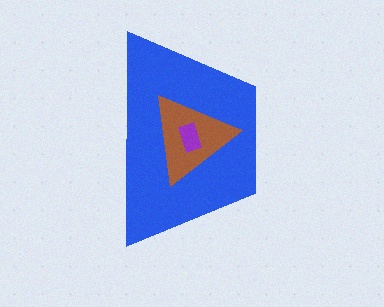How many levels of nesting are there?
3.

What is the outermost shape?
The blue trapezoid.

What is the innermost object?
The purple rectangle.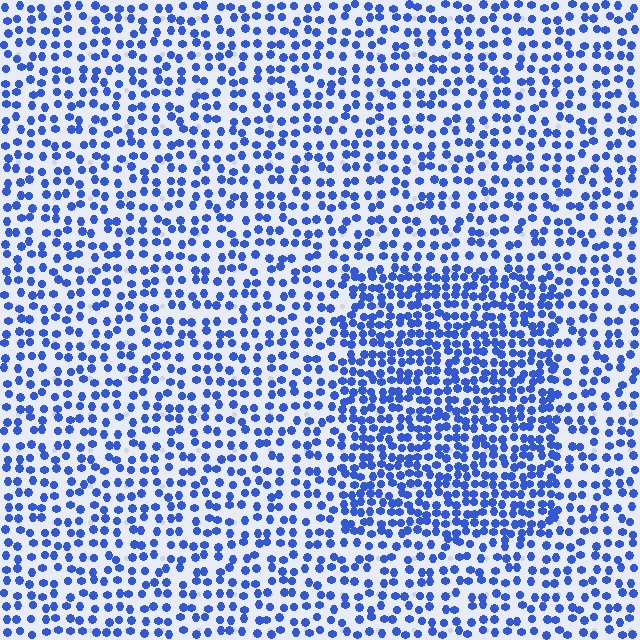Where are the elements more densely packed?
The elements are more densely packed inside the rectangle boundary.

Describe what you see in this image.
The image contains small blue elements arranged at two different densities. A rectangle-shaped region is visible where the elements are more densely packed than the surrounding area.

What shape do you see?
I see a rectangle.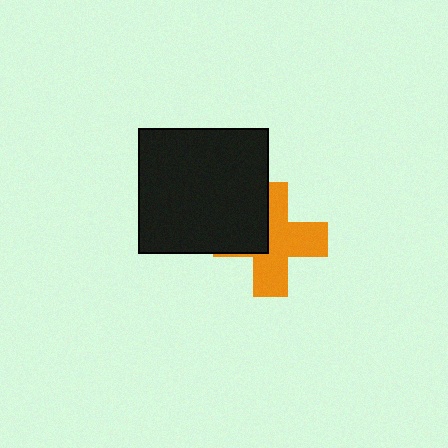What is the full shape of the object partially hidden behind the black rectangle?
The partially hidden object is an orange cross.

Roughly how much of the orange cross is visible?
About half of it is visible (roughly 64%).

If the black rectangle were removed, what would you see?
You would see the complete orange cross.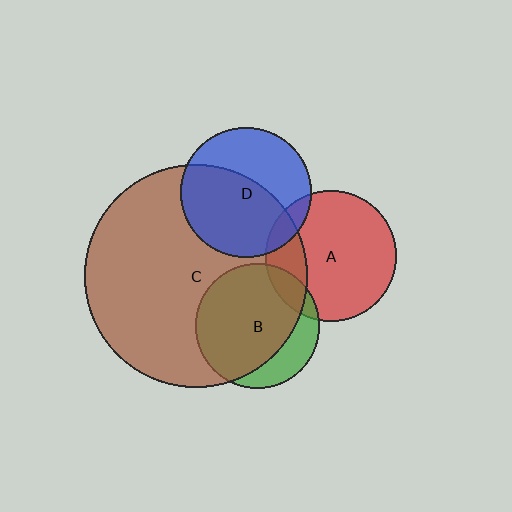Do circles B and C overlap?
Yes.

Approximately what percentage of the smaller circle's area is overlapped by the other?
Approximately 75%.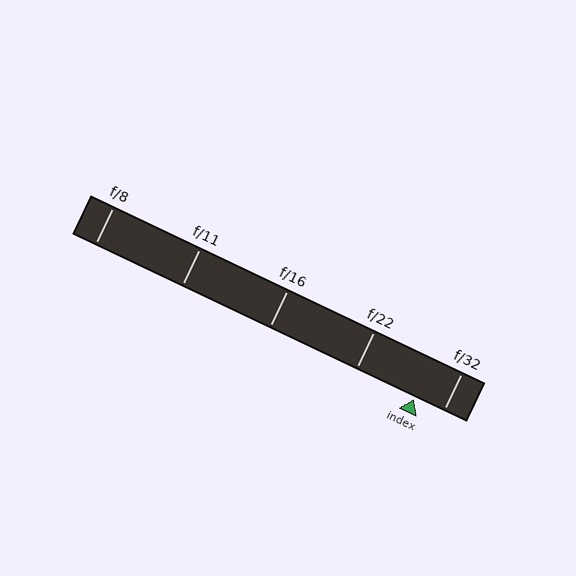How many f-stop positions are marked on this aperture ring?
There are 5 f-stop positions marked.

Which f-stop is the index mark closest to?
The index mark is closest to f/32.